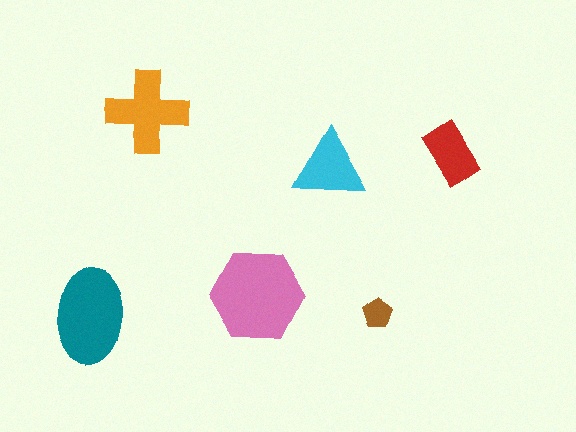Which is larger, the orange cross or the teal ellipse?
The teal ellipse.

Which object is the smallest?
The brown pentagon.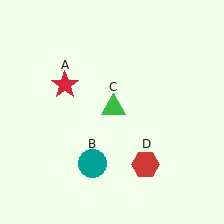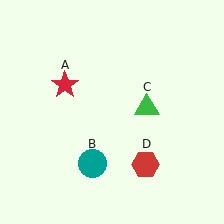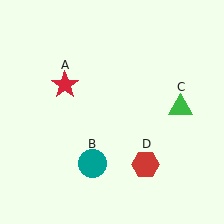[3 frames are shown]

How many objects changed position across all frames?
1 object changed position: green triangle (object C).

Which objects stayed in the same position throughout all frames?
Red star (object A) and teal circle (object B) and red hexagon (object D) remained stationary.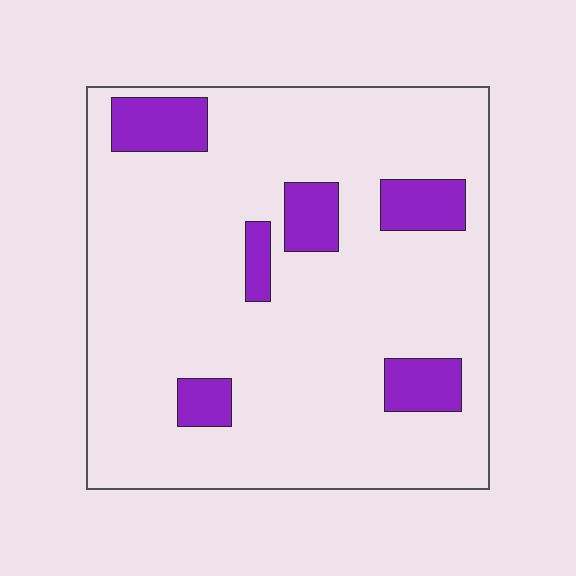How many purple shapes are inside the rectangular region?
6.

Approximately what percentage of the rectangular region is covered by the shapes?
Approximately 15%.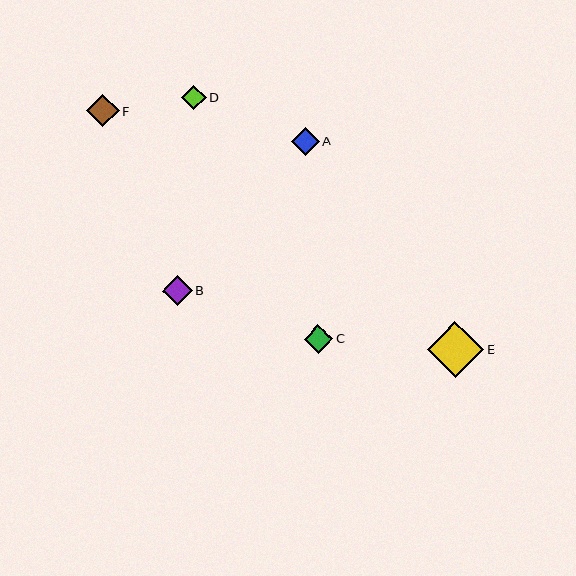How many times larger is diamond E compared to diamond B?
Diamond E is approximately 1.9 times the size of diamond B.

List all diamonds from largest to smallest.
From largest to smallest: E, F, B, C, A, D.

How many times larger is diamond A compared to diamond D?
Diamond A is approximately 1.1 times the size of diamond D.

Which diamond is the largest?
Diamond E is the largest with a size of approximately 56 pixels.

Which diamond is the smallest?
Diamond D is the smallest with a size of approximately 25 pixels.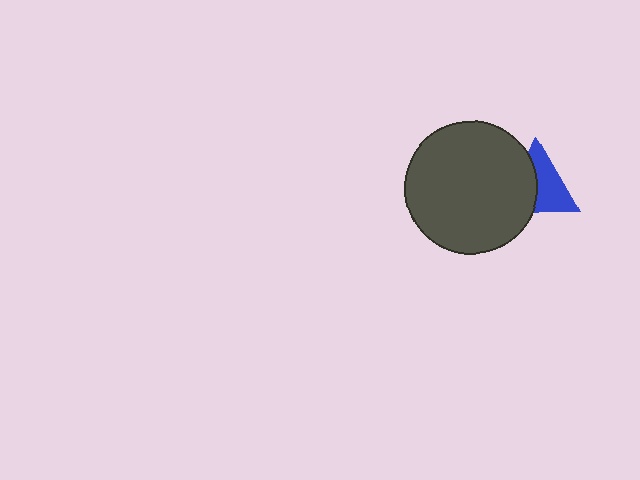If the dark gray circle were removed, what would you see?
You would see the complete blue triangle.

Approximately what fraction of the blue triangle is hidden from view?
Roughly 46% of the blue triangle is hidden behind the dark gray circle.